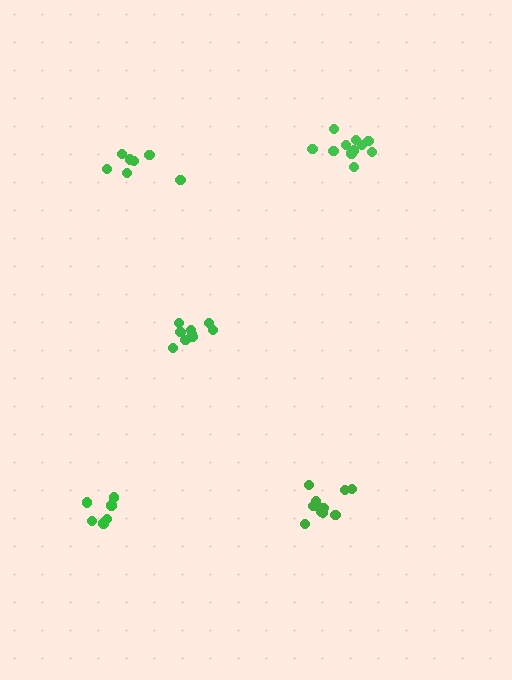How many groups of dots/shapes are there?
There are 5 groups.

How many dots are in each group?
Group 1: 11 dots, Group 2: 7 dots, Group 3: 12 dots, Group 4: 6 dots, Group 5: 9 dots (45 total).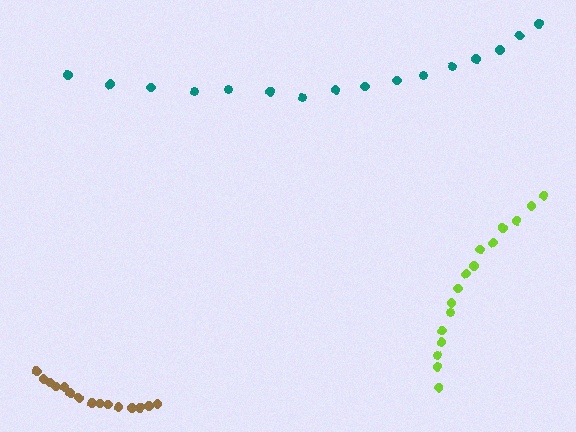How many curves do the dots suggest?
There are 3 distinct paths.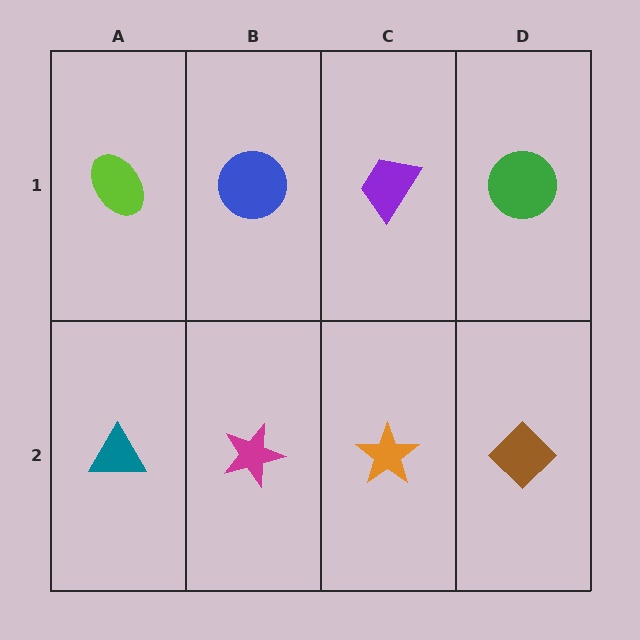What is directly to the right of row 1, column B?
A purple trapezoid.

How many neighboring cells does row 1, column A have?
2.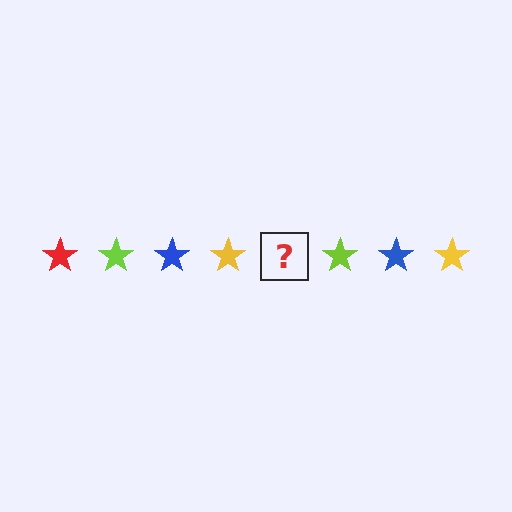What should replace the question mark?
The question mark should be replaced with a red star.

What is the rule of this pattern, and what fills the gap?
The rule is that the pattern cycles through red, lime, blue, yellow stars. The gap should be filled with a red star.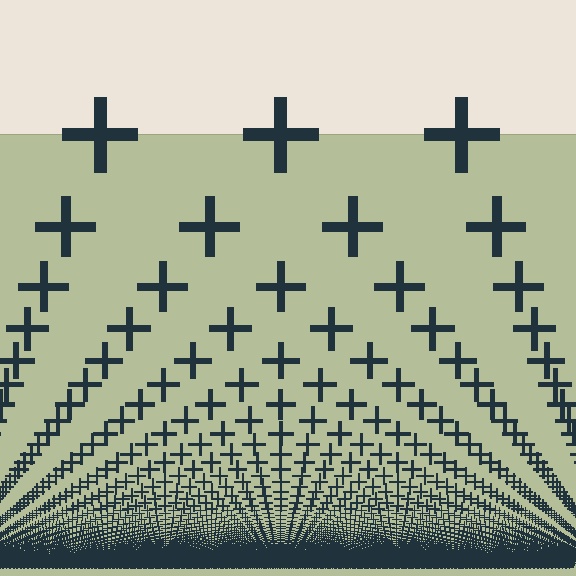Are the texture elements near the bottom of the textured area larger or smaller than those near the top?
Smaller. The gradient is inverted — elements near the bottom are smaller and denser.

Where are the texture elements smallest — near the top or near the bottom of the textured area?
Near the bottom.